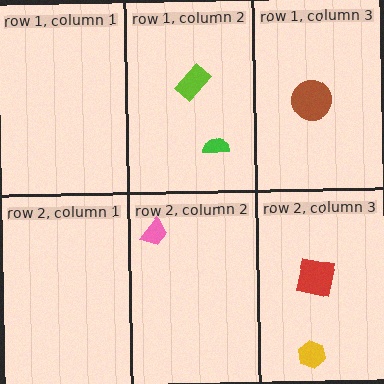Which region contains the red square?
The row 2, column 3 region.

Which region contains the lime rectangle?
The row 1, column 2 region.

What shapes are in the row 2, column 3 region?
The yellow hexagon, the red square.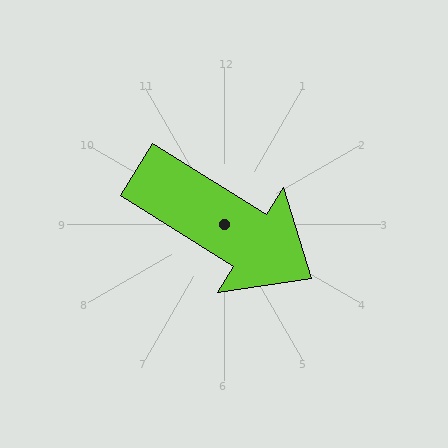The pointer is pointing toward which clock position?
Roughly 4 o'clock.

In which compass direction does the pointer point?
Southeast.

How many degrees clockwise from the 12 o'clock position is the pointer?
Approximately 122 degrees.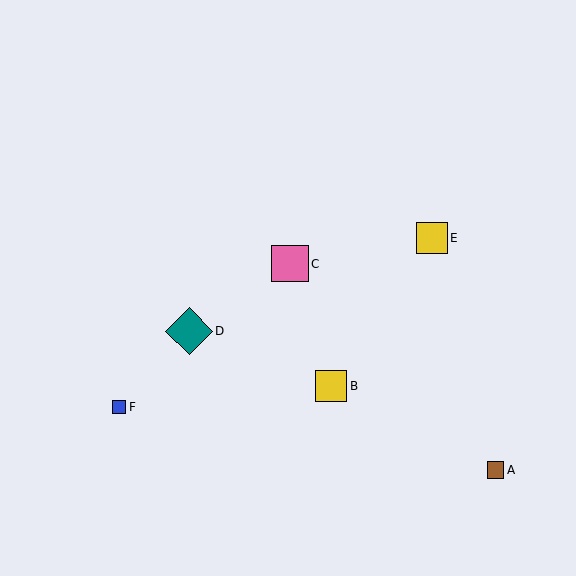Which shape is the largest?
The teal diamond (labeled D) is the largest.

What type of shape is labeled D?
Shape D is a teal diamond.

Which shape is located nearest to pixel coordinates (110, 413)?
The blue square (labeled F) at (119, 407) is nearest to that location.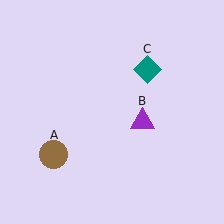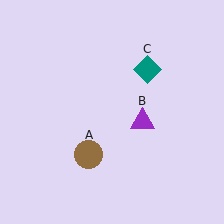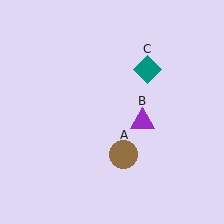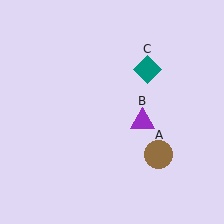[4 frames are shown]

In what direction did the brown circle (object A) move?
The brown circle (object A) moved right.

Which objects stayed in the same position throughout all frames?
Purple triangle (object B) and teal diamond (object C) remained stationary.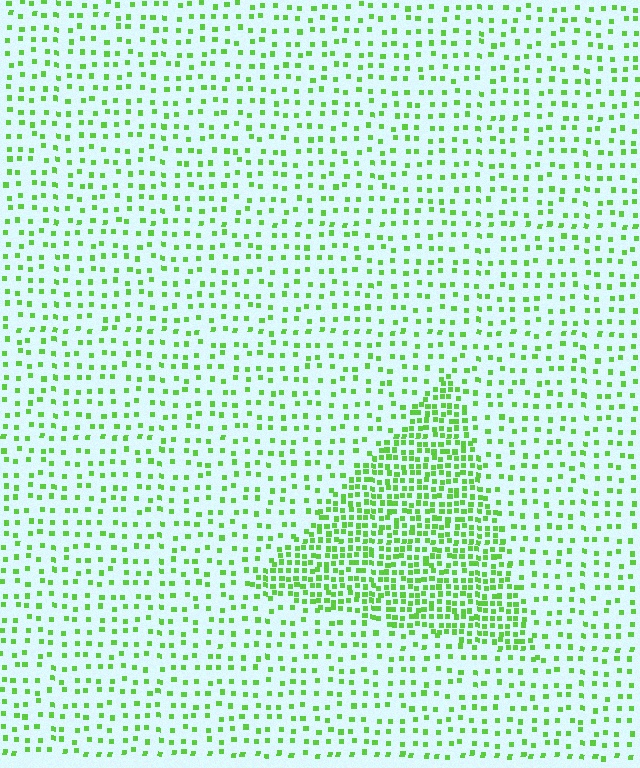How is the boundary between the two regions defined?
The boundary is defined by a change in element density (approximately 2.5x ratio). All elements are the same color, size, and shape.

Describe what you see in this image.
The image contains small lime elements arranged at two different densities. A triangle-shaped region is visible where the elements are more densely packed than the surrounding area.